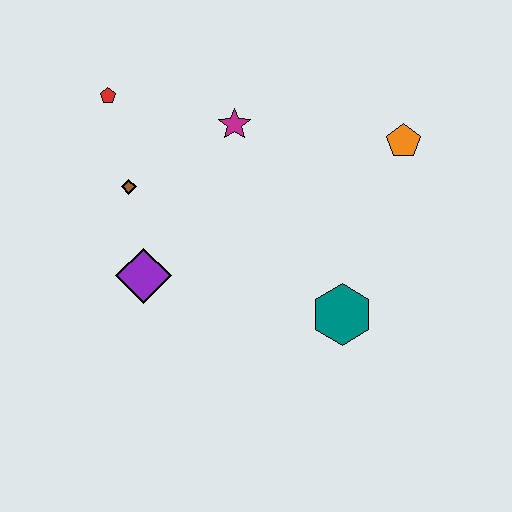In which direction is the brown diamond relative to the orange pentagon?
The brown diamond is to the left of the orange pentagon.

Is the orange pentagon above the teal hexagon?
Yes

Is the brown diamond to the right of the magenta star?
No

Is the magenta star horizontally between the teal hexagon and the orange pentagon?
No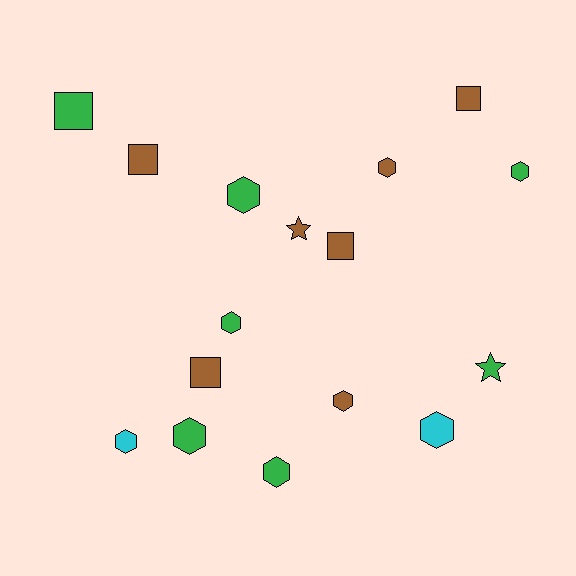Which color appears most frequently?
Brown, with 7 objects.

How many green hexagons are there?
There are 5 green hexagons.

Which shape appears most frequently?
Hexagon, with 9 objects.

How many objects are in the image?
There are 16 objects.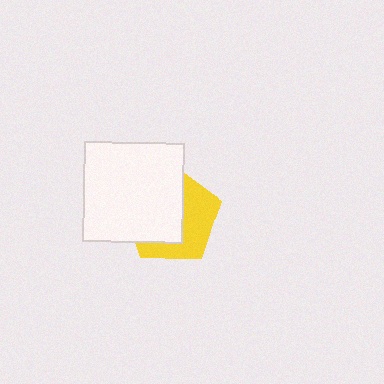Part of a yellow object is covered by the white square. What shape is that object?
It is a pentagon.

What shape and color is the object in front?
The object in front is a white square.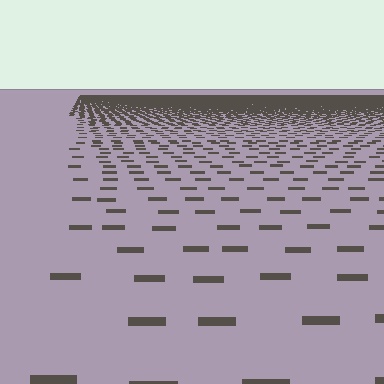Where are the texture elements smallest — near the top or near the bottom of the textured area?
Near the top.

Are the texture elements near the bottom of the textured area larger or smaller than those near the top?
Larger. Near the bottom, elements are closer to the viewer and appear at a bigger on-screen size.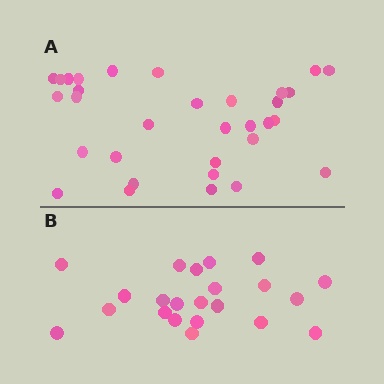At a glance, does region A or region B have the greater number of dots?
Region A (the top region) has more dots.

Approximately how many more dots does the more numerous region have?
Region A has roughly 10 or so more dots than region B.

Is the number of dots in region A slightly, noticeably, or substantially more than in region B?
Region A has substantially more. The ratio is roughly 1.5 to 1.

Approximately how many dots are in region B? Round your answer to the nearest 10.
About 20 dots. (The exact count is 22, which rounds to 20.)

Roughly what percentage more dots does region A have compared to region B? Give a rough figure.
About 45% more.